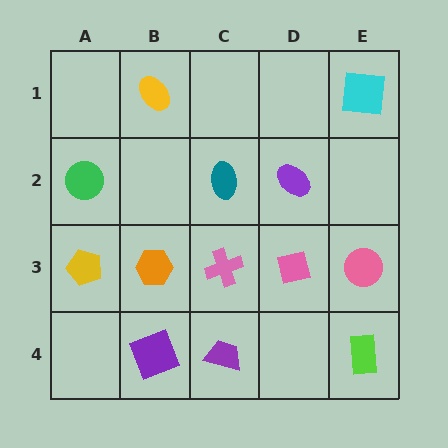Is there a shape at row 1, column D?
No, that cell is empty.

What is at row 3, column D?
A pink square.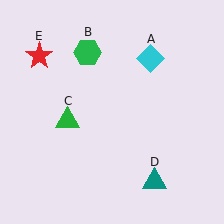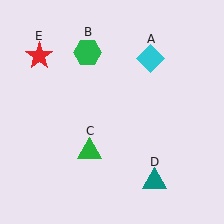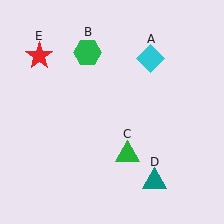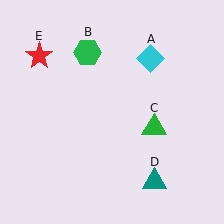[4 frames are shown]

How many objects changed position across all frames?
1 object changed position: green triangle (object C).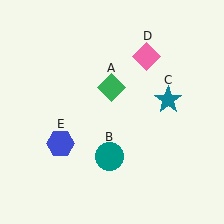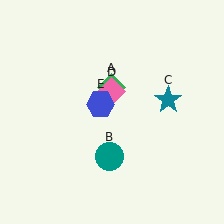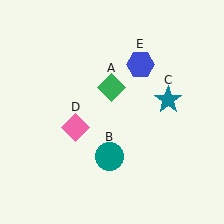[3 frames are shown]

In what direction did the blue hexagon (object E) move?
The blue hexagon (object E) moved up and to the right.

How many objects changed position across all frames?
2 objects changed position: pink diamond (object D), blue hexagon (object E).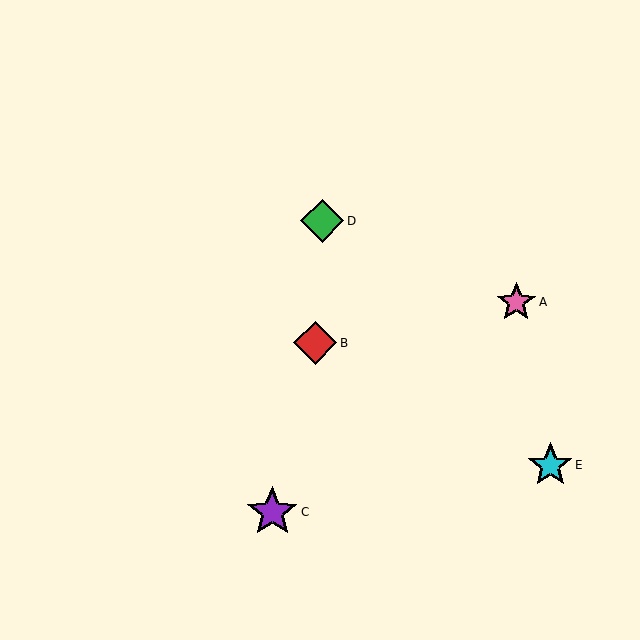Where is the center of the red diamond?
The center of the red diamond is at (315, 343).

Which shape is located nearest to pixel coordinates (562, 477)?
The cyan star (labeled E) at (550, 465) is nearest to that location.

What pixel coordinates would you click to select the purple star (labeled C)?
Click at (272, 512) to select the purple star C.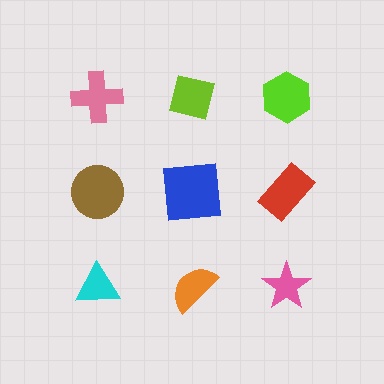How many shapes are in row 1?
3 shapes.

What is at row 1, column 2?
A lime square.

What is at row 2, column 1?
A brown circle.